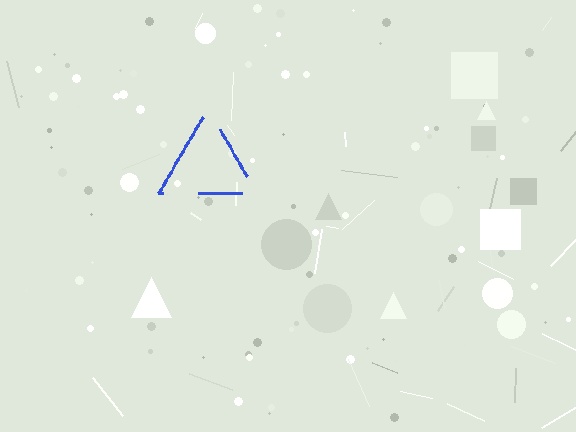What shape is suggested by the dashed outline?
The dashed outline suggests a triangle.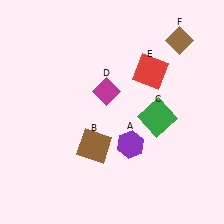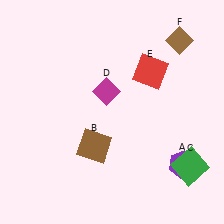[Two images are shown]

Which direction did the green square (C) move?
The green square (C) moved down.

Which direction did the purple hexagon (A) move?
The purple hexagon (A) moved right.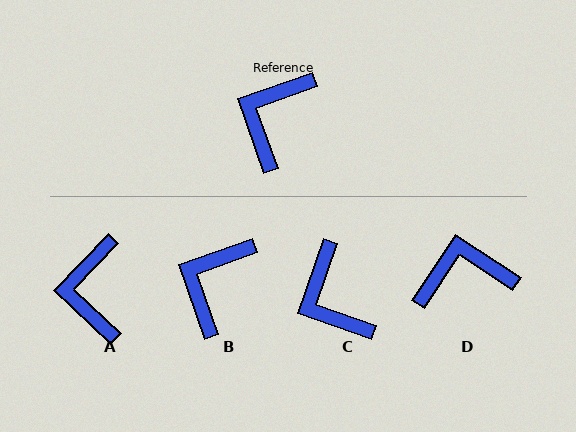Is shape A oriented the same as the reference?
No, it is off by about 27 degrees.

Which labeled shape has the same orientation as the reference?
B.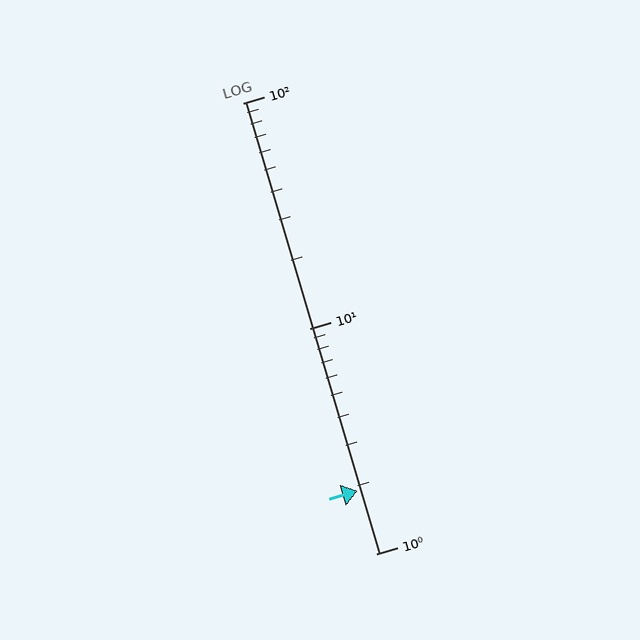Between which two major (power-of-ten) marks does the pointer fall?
The pointer is between 1 and 10.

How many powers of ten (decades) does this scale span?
The scale spans 2 decades, from 1 to 100.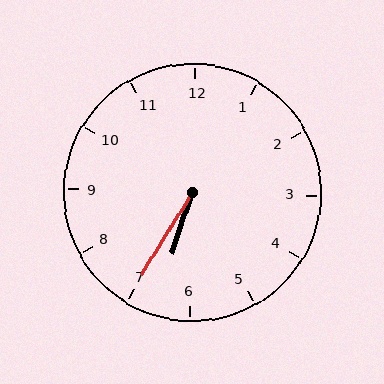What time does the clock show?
6:35.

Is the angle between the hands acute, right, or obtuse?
It is acute.